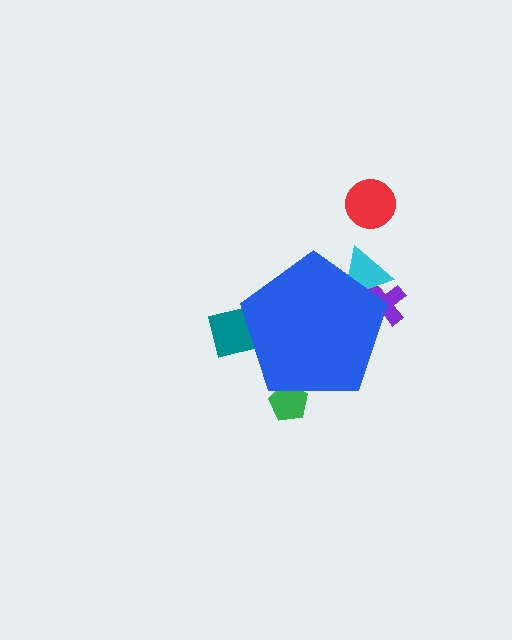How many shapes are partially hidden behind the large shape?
4 shapes are partially hidden.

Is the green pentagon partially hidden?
Yes, the green pentagon is partially hidden behind the blue pentagon.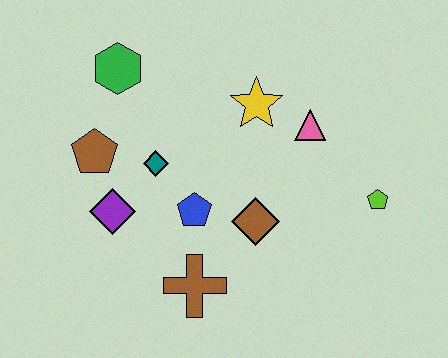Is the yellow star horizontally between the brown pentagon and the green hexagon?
No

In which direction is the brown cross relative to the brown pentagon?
The brown cross is below the brown pentagon.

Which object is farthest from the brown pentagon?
The lime pentagon is farthest from the brown pentagon.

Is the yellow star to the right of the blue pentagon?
Yes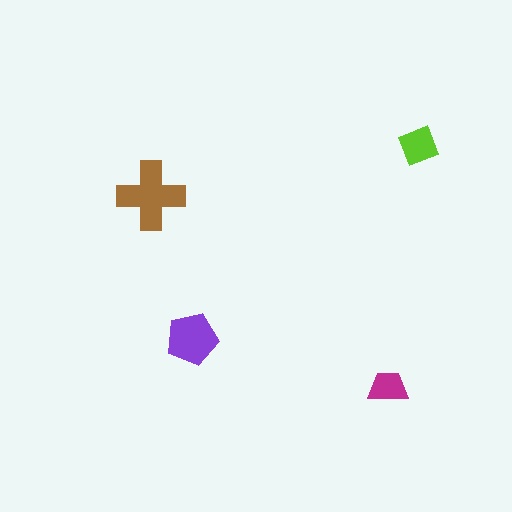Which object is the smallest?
The magenta trapezoid.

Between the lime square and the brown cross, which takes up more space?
The brown cross.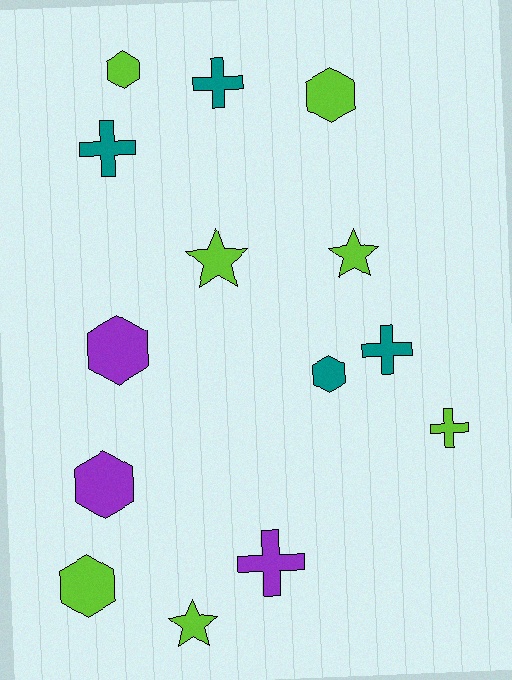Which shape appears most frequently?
Hexagon, with 6 objects.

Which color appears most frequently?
Lime, with 7 objects.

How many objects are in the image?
There are 14 objects.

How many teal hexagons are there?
There is 1 teal hexagon.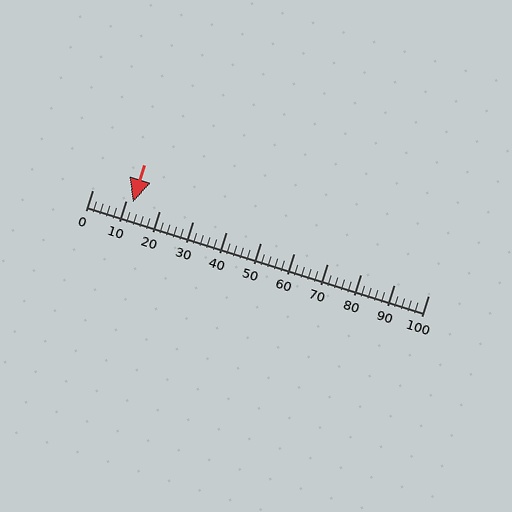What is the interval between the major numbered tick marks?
The major tick marks are spaced 10 units apart.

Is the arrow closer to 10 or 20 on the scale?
The arrow is closer to 10.